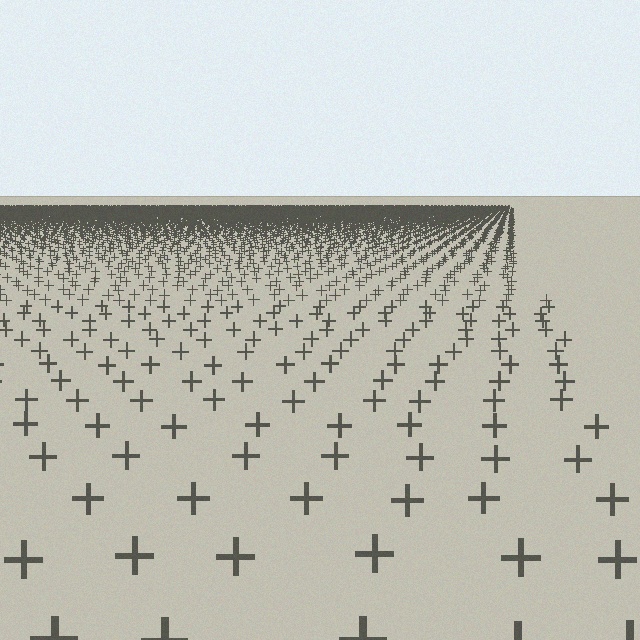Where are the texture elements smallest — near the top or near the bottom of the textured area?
Near the top.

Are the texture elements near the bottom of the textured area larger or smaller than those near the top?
Larger. Near the bottom, elements are closer to the viewer and appear at a bigger on-screen size.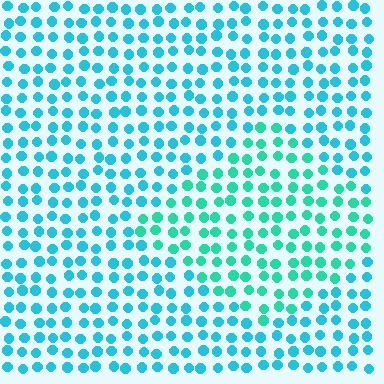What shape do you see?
I see a diamond.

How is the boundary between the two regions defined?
The boundary is defined purely by a slight shift in hue (about 26 degrees). Spacing, size, and orientation are identical on both sides.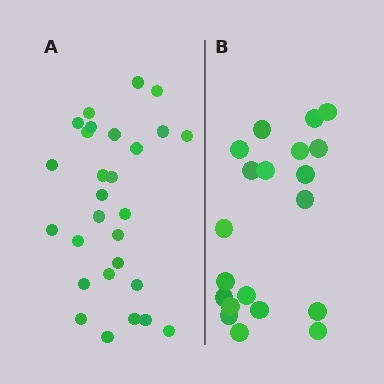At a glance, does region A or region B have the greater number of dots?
Region A (the left region) has more dots.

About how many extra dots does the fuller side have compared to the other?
Region A has roughly 8 or so more dots than region B.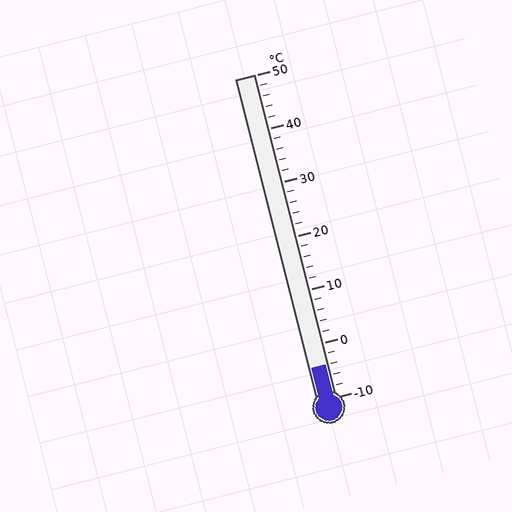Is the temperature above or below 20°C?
The temperature is below 20°C.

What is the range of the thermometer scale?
The thermometer scale ranges from -10°C to 50°C.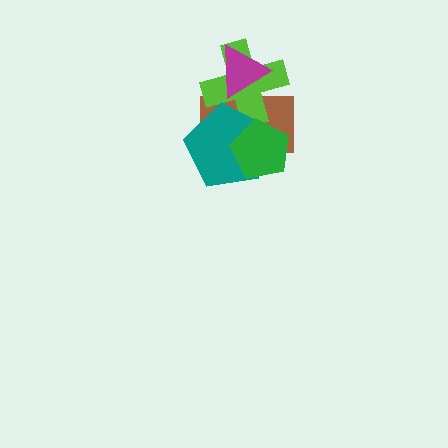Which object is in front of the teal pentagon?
The green pentagon is in front of the teal pentagon.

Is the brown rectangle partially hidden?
Yes, it is partially covered by another shape.